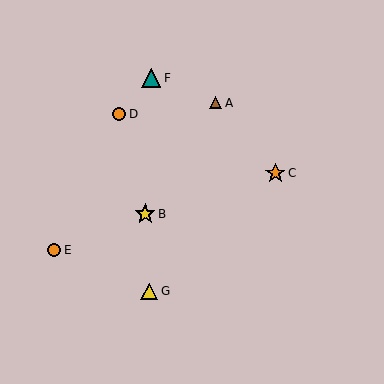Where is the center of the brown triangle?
The center of the brown triangle is at (216, 103).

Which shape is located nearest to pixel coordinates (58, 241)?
The orange circle (labeled E) at (54, 250) is nearest to that location.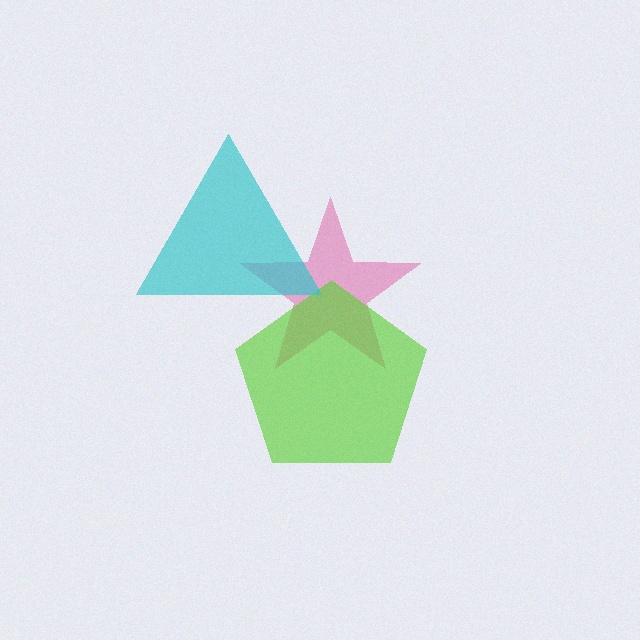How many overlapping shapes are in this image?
There are 3 overlapping shapes in the image.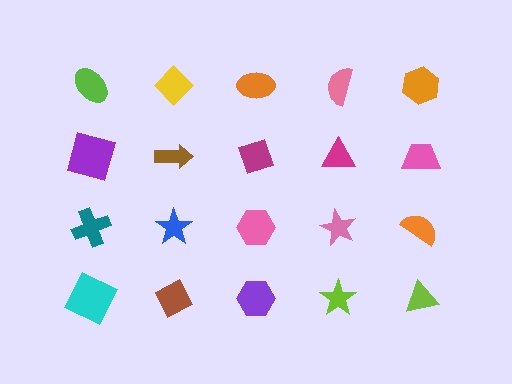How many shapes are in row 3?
5 shapes.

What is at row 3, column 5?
An orange semicircle.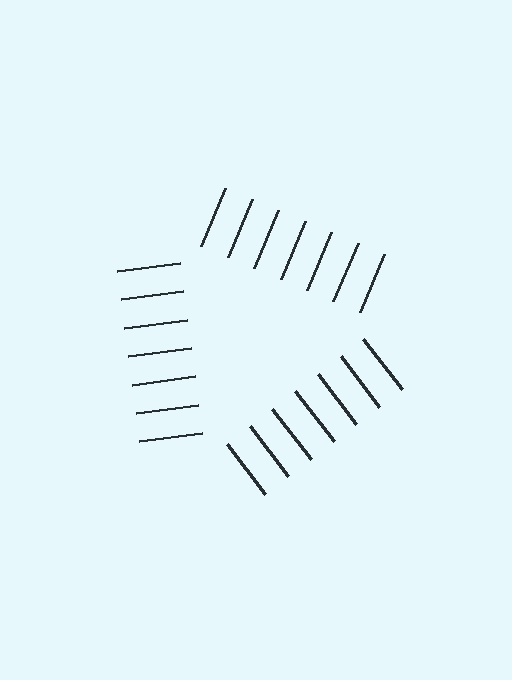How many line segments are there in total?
21 — 7 along each of the 3 edges.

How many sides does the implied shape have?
3 sides — the line-ends trace a triangle.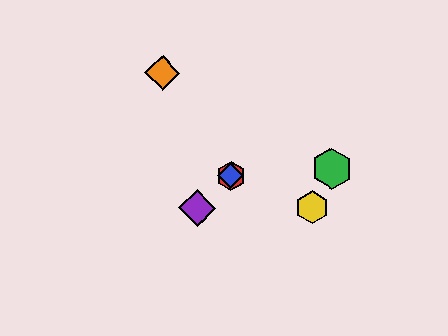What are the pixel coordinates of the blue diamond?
The blue diamond is at (231, 175).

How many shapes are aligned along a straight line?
3 shapes (the red hexagon, the blue diamond, the orange diamond) are aligned along a straight line.